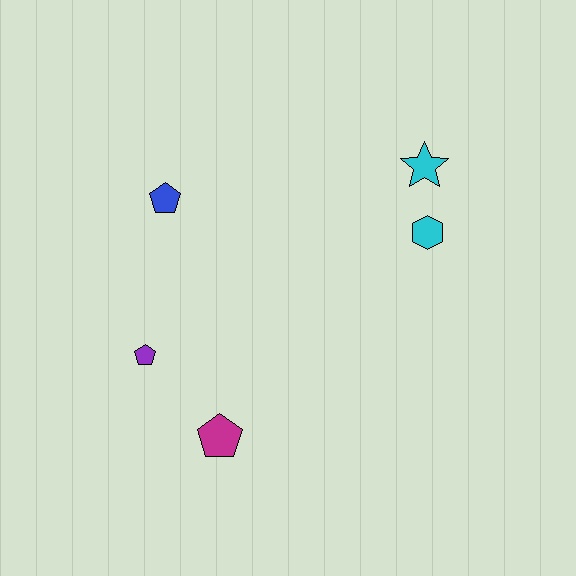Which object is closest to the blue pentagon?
The purple pentagon is closest to the blue pentagon.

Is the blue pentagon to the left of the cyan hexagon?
Yes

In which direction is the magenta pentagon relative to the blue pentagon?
The magenta pentagon is below the blue pentagon.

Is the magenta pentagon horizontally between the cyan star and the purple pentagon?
Yes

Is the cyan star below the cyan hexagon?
No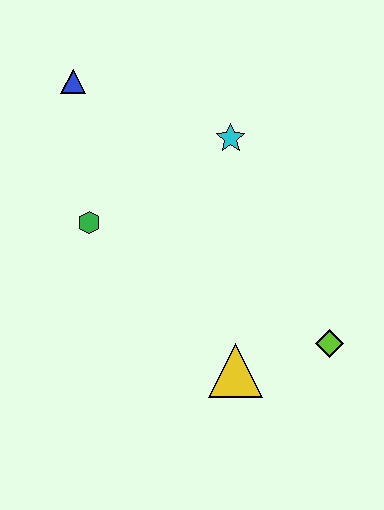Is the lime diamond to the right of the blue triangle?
Yes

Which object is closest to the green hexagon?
The blue triangle is closest to the green hexagon.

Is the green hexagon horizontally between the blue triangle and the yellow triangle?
Yes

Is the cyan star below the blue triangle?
Yes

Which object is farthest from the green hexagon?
The lime diamond is farthest from the green hexagon.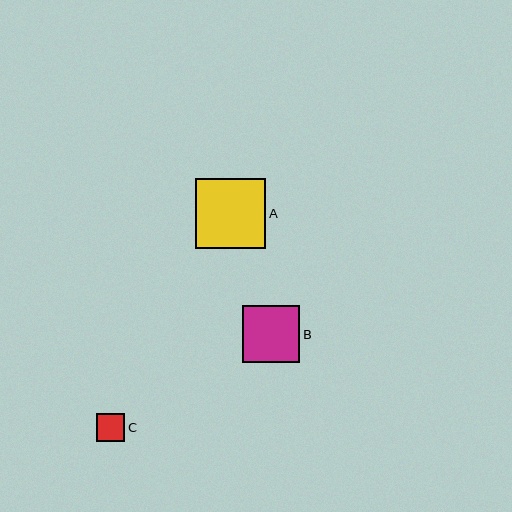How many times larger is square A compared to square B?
Square A is approximately 1.2 times the size of square B.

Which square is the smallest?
Square C is the smallest with a size of approximately 28 pixels.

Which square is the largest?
Square A is the largest with a size of approximately 70 pixels.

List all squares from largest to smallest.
From largest to smallest: A, B, C.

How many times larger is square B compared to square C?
Square B is approximately 2.0 times the size of square C.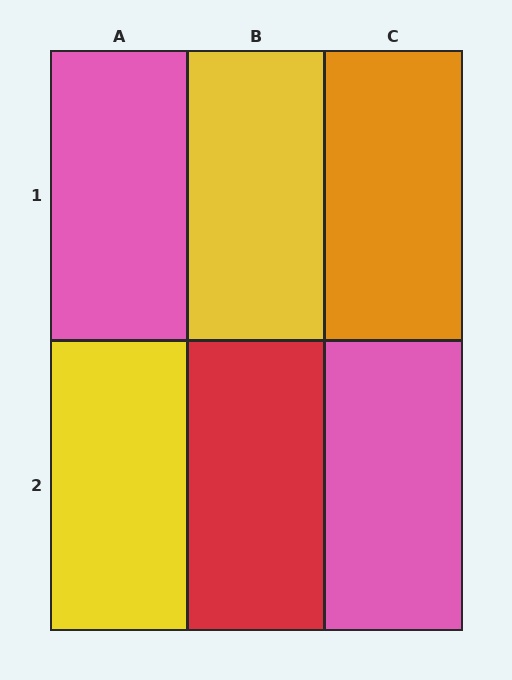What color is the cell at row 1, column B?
Yellow.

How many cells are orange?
1 cell is orange.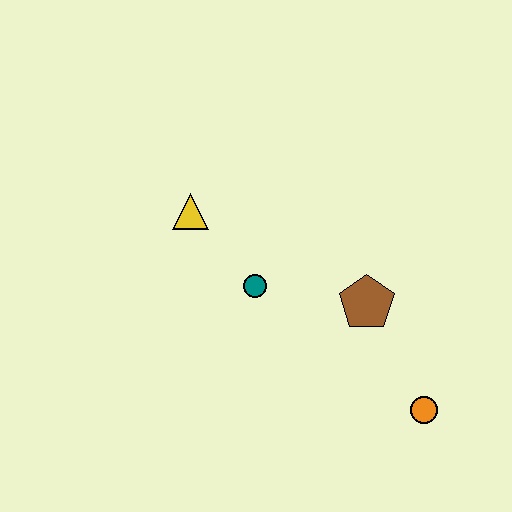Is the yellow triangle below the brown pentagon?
No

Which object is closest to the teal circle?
The yellow triangle is closest to the teal circle.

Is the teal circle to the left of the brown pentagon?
Yes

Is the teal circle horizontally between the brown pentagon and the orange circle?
No